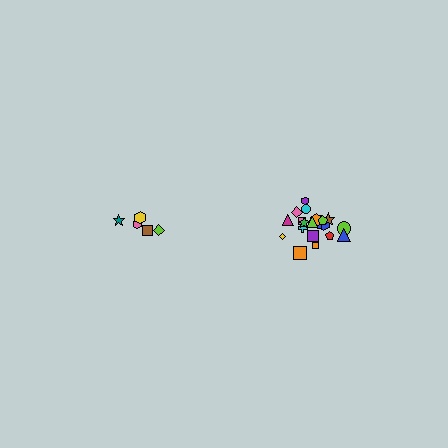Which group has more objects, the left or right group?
The right group.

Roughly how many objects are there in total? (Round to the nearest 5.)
Roughly 25 objects in total.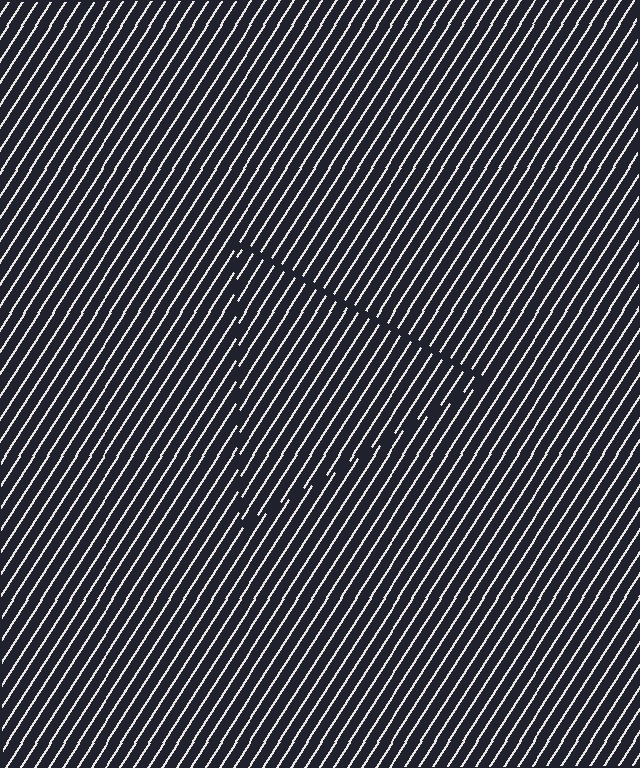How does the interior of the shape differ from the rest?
The interior of the shape contains the same grating, shifted by half a period — the contour is defined by the phase discontinuity where line-ends from the inner and outer gratings abut.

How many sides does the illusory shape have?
3 sides — the line-ends trace a triangle.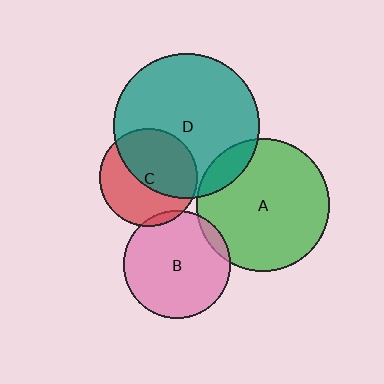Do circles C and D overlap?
Yes.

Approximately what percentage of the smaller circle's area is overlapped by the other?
Approximately 55%.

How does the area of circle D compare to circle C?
Approximately 2.2 times.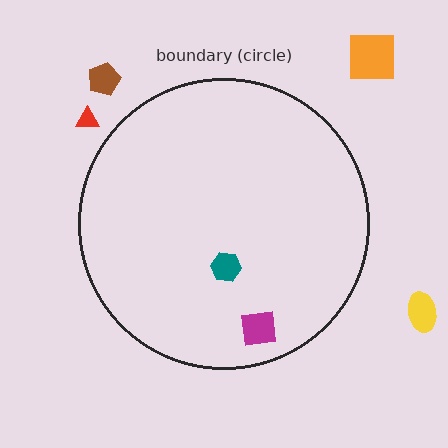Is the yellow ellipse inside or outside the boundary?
Outside.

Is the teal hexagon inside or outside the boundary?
Inside.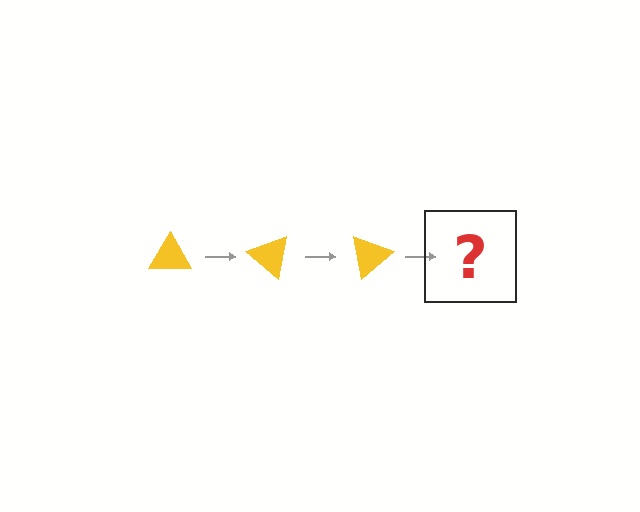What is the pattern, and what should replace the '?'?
The pattern is that the triangle rotates 40 degrees each step. The '?' should be a yellow triangle rotated 120 degrees.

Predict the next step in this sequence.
The next step is a yellow triangle rotated 120 degrees.